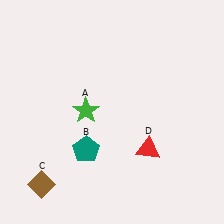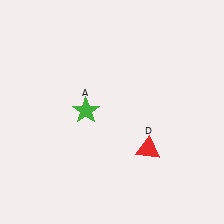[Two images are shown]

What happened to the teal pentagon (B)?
The teal pentagon (B) was removed in Image 2. It was in the bottom-left area of Image 1.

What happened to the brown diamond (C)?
The brown diamond (C) was removed in Image 2. It was in the bottom-left area of Image 1.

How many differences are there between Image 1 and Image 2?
There are 2 differences between the two images.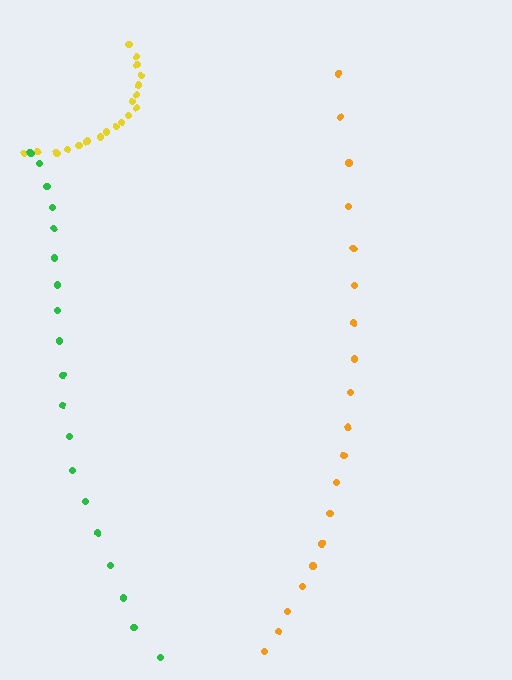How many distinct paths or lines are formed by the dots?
There are 3 distinct paths.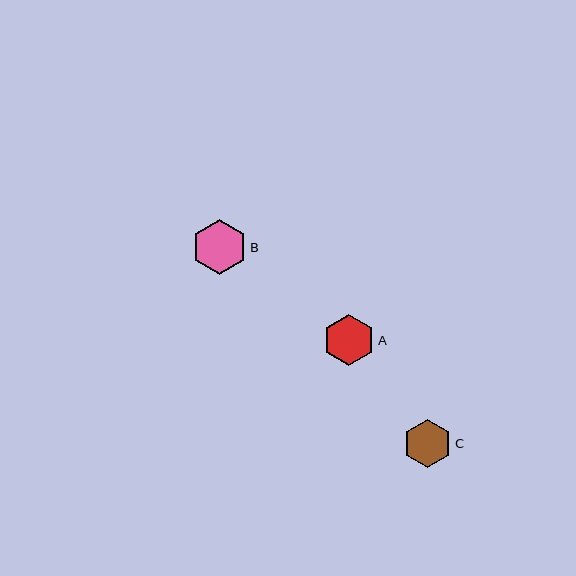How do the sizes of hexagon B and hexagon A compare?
Hexagon B and hexagon A are approximately the same size.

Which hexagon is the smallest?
Hexagon C is the smallest with a size of approximately 48 pixels.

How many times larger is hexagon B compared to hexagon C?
Hexagon B is approximately 1.2 times the size of hexagon C.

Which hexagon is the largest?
Hexagon B is the largest with a size of approximately 56 pixels.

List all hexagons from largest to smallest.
From largest to smallest: B, A, C.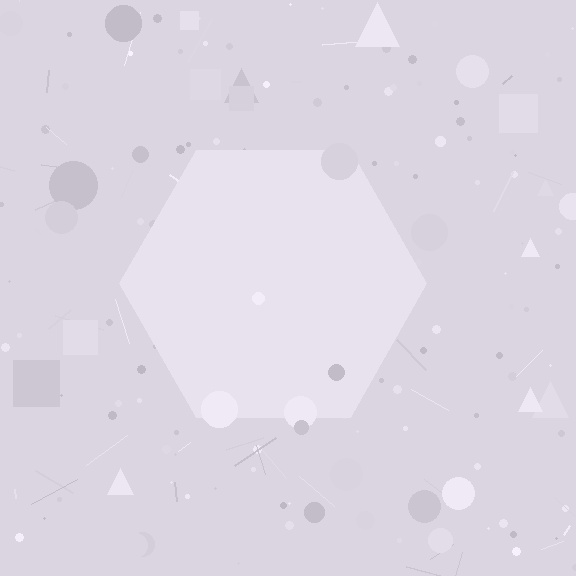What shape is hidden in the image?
A hexagon is hidden in the image.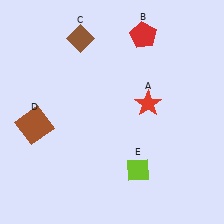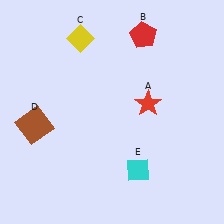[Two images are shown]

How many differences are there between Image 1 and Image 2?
There are 2 differences between the two images.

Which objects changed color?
C changed from brown to yellow. E changed from lime to cyan.